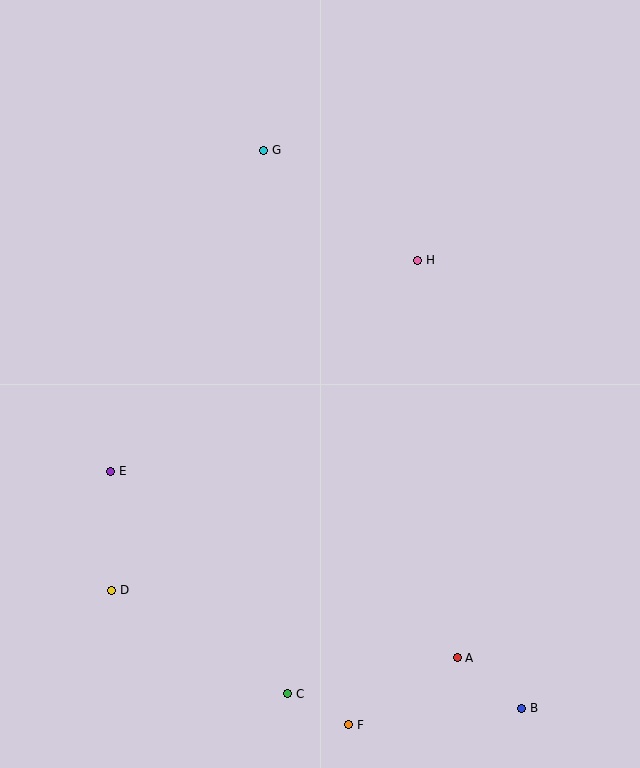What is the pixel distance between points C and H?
The distance between C and H is 452 pixels.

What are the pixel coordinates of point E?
Point E is at (111, 471).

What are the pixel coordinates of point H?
Point H is at (418, 260).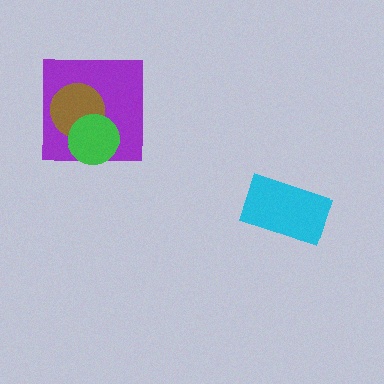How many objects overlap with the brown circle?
2 objects overlap with the brown circle.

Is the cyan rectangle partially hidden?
No, no other shape covers it.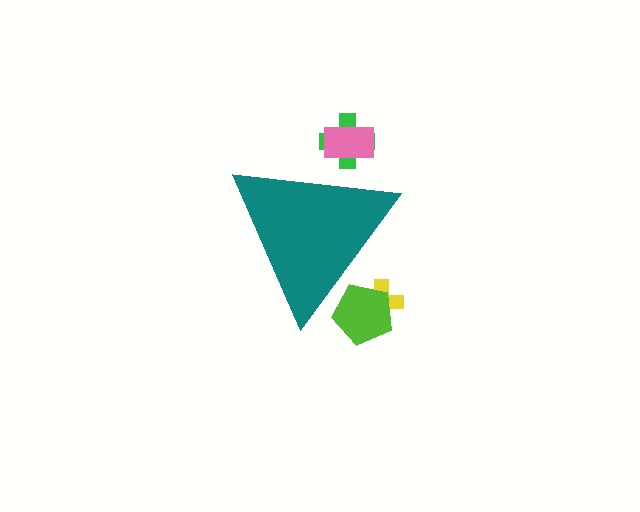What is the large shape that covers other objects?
A teal triangle.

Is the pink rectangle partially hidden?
Yes, the pink rectangle is partially hidden behind the teal triangle.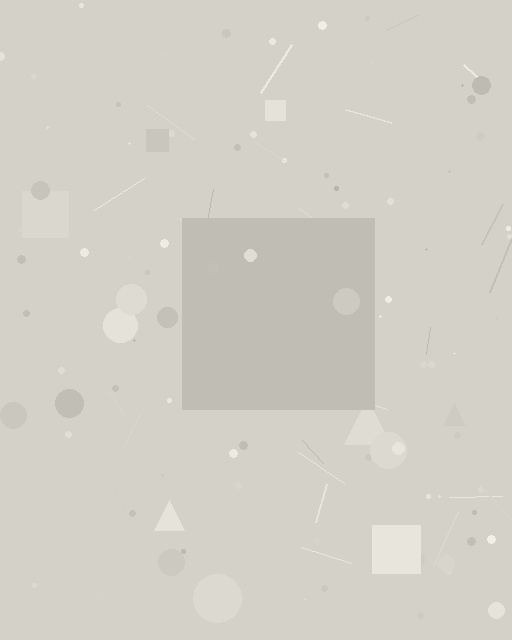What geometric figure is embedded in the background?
A square is embedded in the background.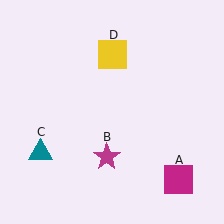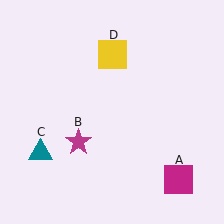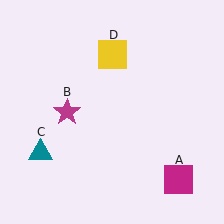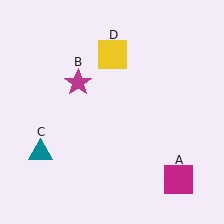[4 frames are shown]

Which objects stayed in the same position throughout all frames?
Magenta square (object A) and teal triangle (object C) and yellow square (object D) remained stationary.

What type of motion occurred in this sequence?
The magenta star (object B) rotated clockwise around the center of the scene.